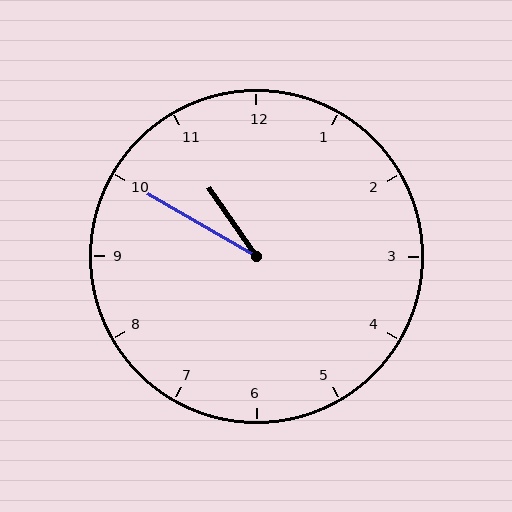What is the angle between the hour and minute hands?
Approximately 25 degrees.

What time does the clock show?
10:50.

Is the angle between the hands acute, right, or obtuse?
It is acute.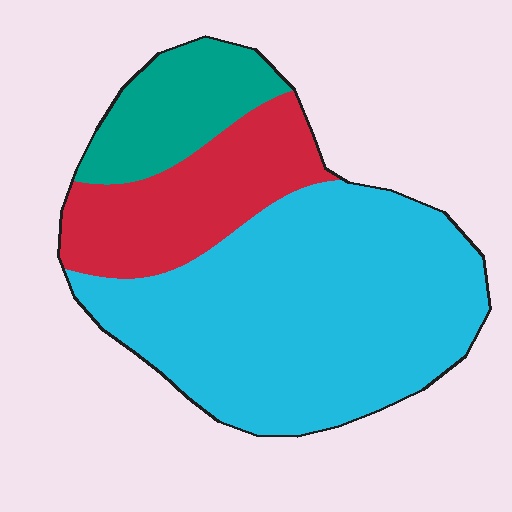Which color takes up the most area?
Cyan, at roughly 60%.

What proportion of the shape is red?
Red covers 23% of the shape.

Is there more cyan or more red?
Cyan.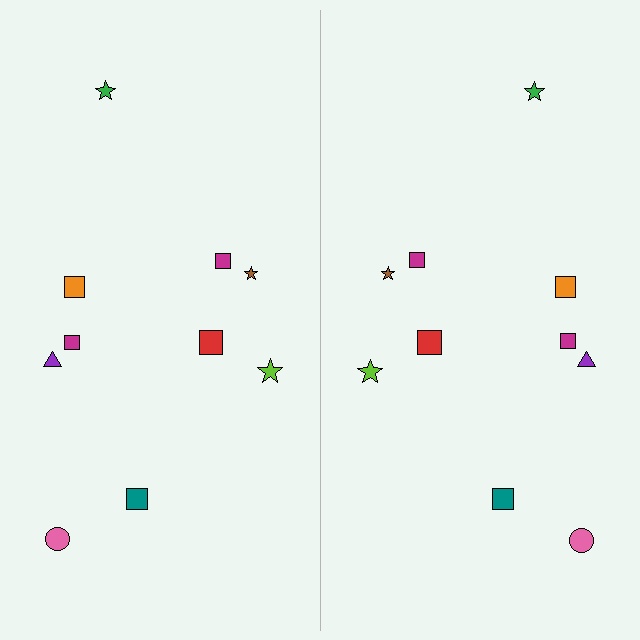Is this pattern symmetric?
Yes, this pattern has bilateral (reflection) symmetry.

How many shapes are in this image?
There are 20 shapes in this image.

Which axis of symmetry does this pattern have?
The pattern has a vertical axis of symmetry running through the center of the image.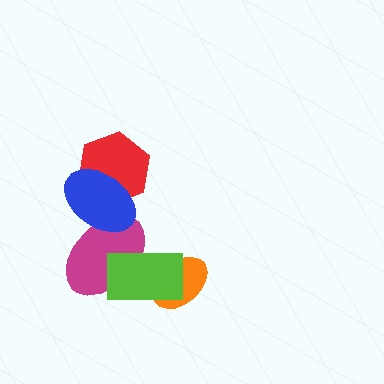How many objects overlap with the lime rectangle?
2 objects overlap with the lime rectangle.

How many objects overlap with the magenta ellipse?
2 objects overlap with the magenta ellipse.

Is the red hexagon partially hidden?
Yes, it is partially covered by another shape.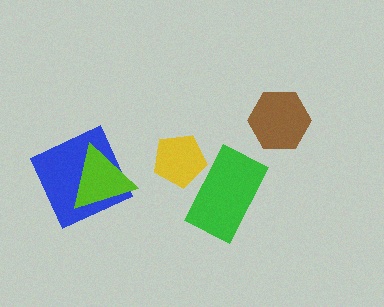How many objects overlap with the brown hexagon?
0 objects overlap with the brown hexagon.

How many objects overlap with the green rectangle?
1 object overlaps with the green rectangle.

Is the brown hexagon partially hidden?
No, no other shape covers it.